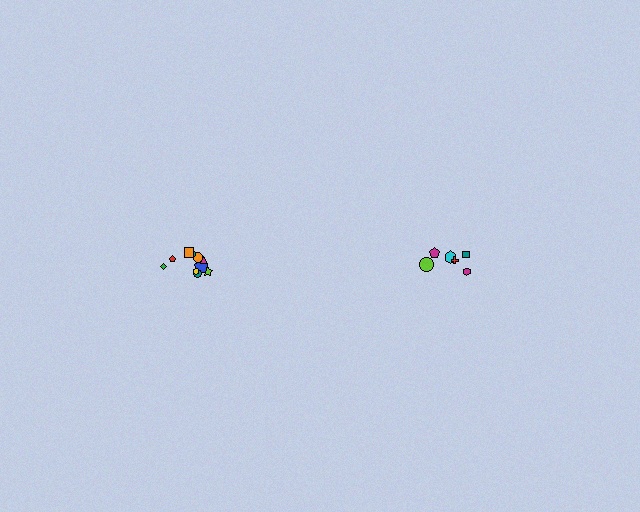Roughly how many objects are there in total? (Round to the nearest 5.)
Roughly 15 objects in total.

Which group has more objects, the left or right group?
The left group.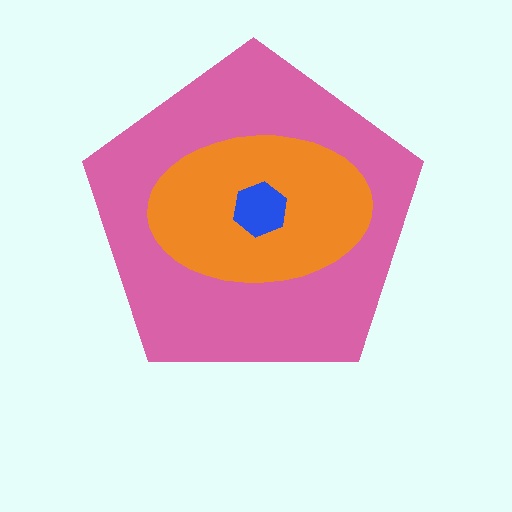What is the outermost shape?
The pink pentagon.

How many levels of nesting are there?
3.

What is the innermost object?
The blue hexagon.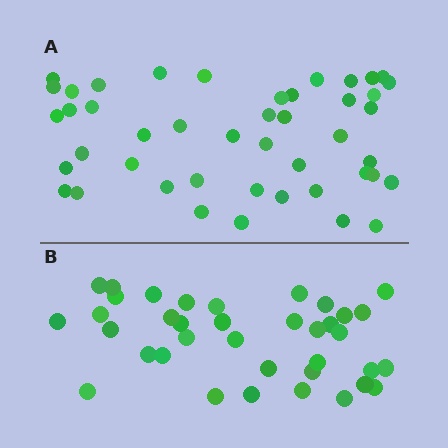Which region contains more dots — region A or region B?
Region A (the top region) has more dots.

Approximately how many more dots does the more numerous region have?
Region A has roughly 8 or so more dots than region B.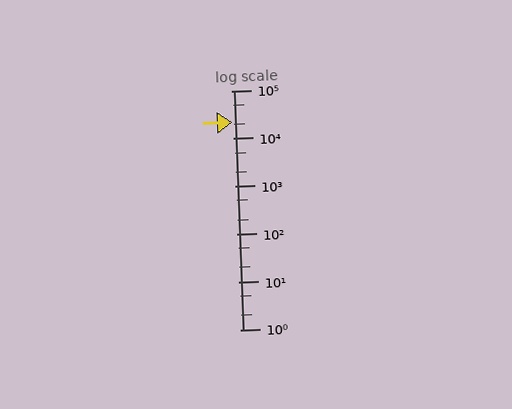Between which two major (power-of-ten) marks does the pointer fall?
The pointer is between 10000 and 100000.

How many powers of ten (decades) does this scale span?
The scale spans 5 decades, from 1 to 100000.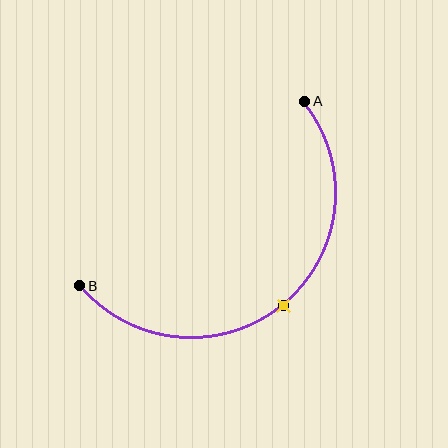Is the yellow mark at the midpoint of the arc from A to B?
Yes. The yellow mark lies on the arc at equal arc-length from both A and B — it is the arc midpoint.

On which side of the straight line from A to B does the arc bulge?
The arc bulges below and to the right of the straight line connecting A and B.